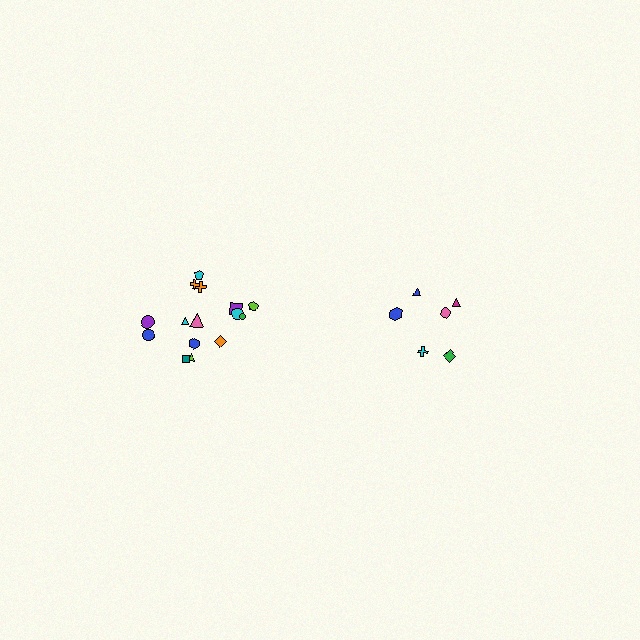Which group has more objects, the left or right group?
The left group.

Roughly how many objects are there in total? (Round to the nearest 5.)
Roughly 20 objects in total.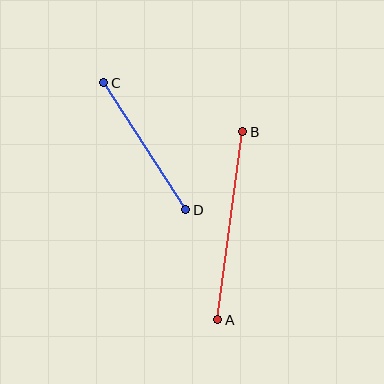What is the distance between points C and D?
The distance is approximately 151 pixels.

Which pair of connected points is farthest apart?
Points A and B are farthest apart.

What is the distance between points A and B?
The distance is approximately 190 pixels.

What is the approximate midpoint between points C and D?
The midpoint is at approximately (145, 146) pixels.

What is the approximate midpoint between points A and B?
The midpoint is at approximately (230, 226) pixels.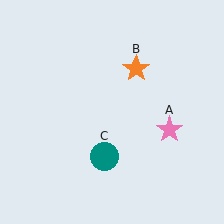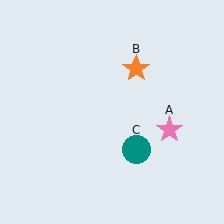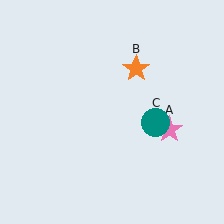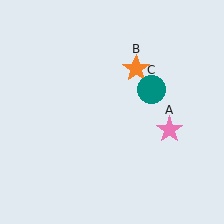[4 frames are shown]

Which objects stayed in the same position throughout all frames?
Pink star (object A) and orange star (object B) remained stationary.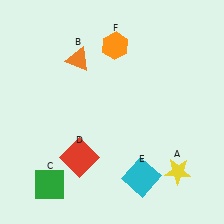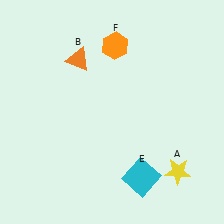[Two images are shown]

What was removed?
The red square (D), the green square (C) were removed in Image 2.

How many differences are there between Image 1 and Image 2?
There are 2 differences between the two images.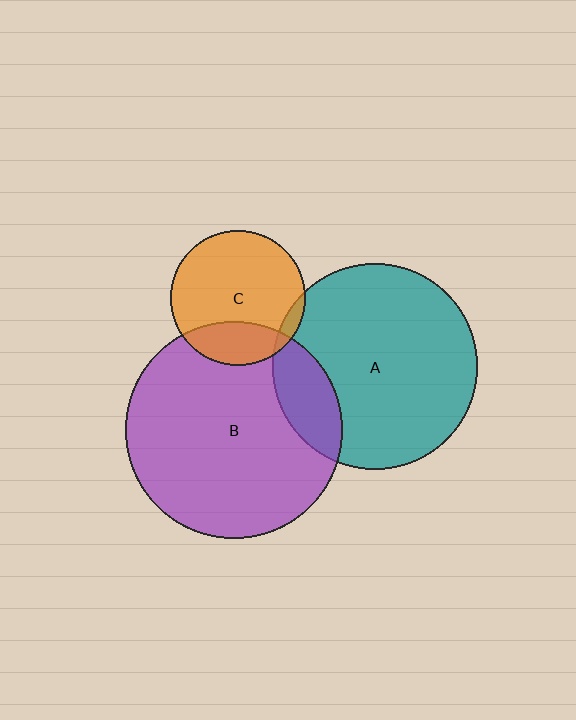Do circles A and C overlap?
Yes.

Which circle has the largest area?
Circle B (purple).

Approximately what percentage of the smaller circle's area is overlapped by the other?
Approximately 5%.